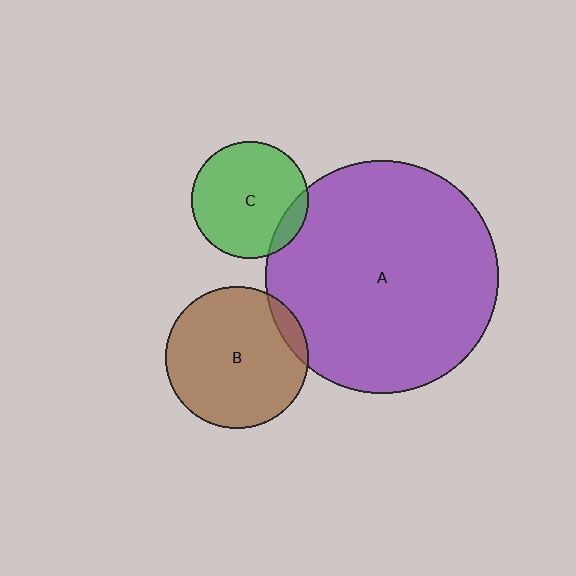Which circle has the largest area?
Circle A (purple).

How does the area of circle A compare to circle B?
Approximately 2.7 times.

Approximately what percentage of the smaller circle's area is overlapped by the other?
Approximately 10%.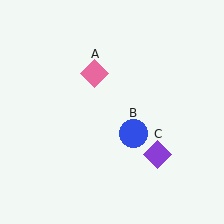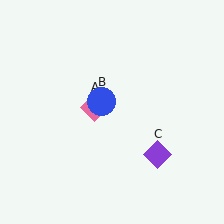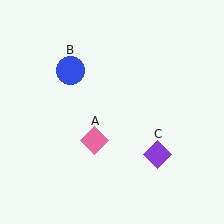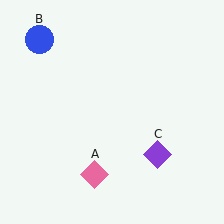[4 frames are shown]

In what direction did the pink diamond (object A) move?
The pink diamond (object A) moved down.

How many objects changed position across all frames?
2 objects changed position: pink diamond (object A), blue circle (object B).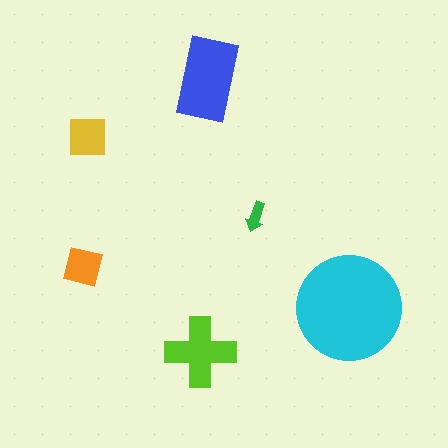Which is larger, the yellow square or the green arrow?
The yellow square.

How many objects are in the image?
There are 6 objects in the image.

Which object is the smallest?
The green arrow.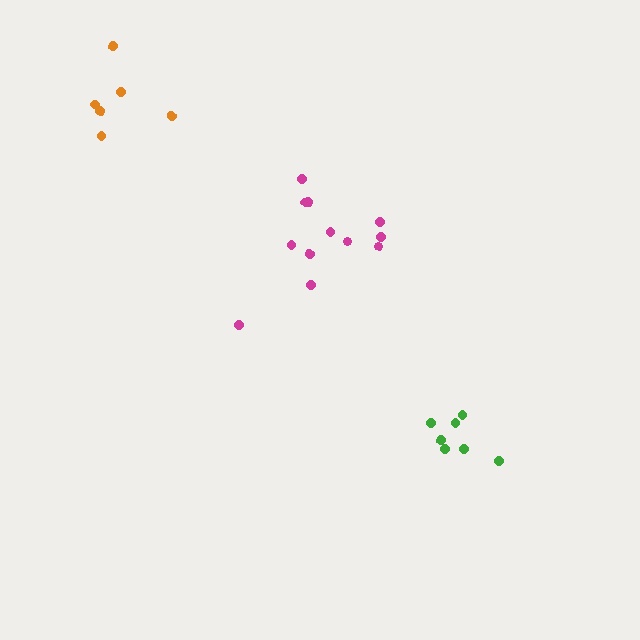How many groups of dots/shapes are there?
There are 3 groups.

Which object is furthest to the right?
The green cluster is rightmost.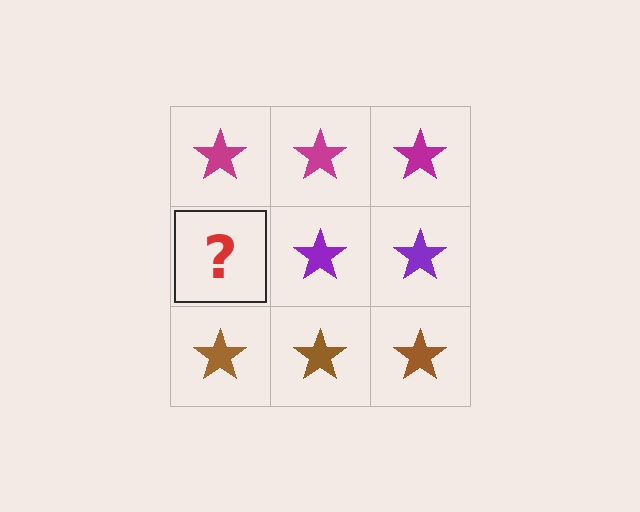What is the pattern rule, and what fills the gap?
The rule is that each row has a consistent color. The gap should be filled with a purple star.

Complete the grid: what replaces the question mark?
The question mark should be replaced with a purple star.